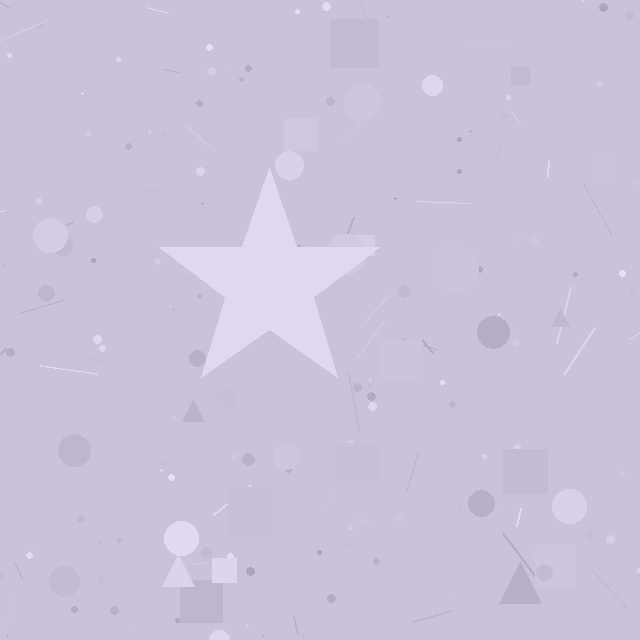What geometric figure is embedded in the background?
A star is embedded in the background.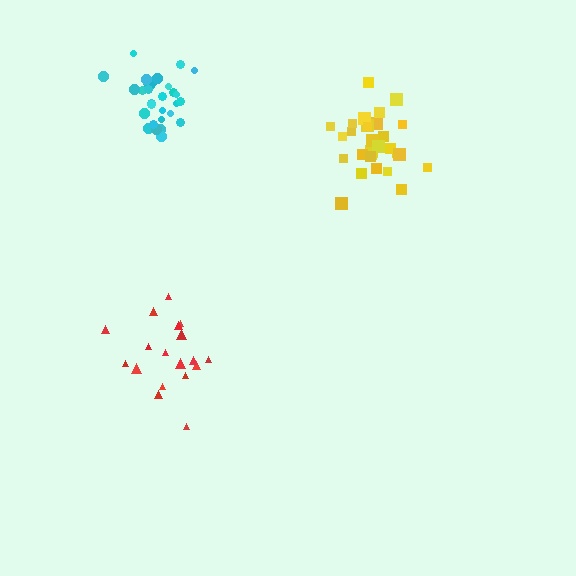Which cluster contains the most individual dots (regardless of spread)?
Cyan (30).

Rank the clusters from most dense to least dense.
cyan, yellow, red.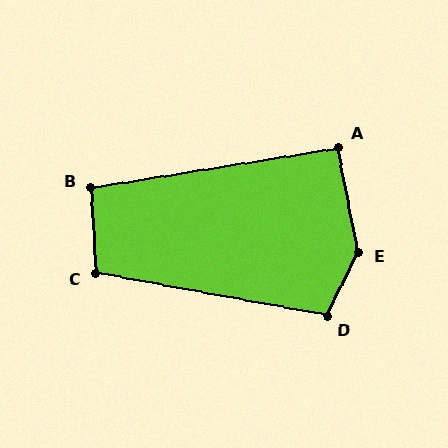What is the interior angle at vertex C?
Approximately 103 degrees (obtuse).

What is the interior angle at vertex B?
Approximately 97 degrees (obtuse).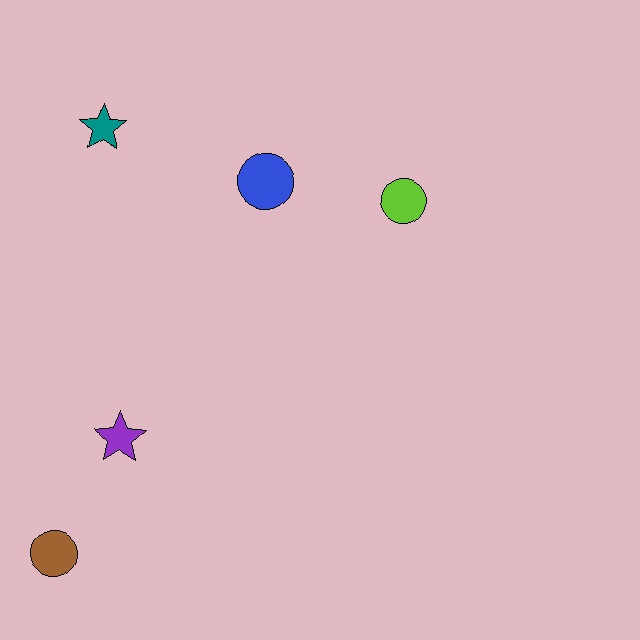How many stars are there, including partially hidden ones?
There are 2 stars.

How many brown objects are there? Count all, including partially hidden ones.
There is 1 brown object.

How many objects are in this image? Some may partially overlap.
There are 5 objects.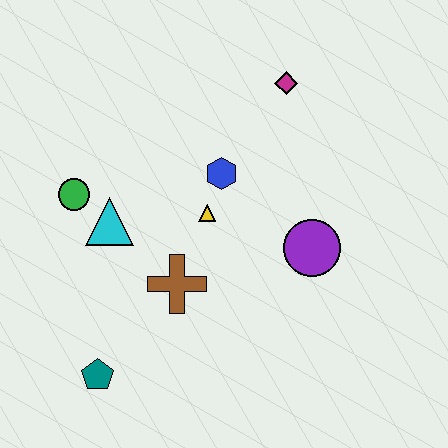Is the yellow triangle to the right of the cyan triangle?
Yes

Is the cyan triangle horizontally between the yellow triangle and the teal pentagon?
Yes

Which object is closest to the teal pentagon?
The brown cross is closest to the teal pentagon.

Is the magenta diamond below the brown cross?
No